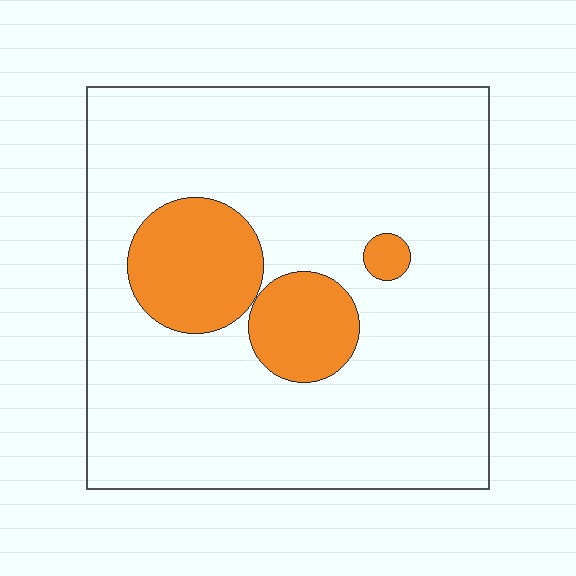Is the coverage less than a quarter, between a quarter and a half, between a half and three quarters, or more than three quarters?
Less than a quarter.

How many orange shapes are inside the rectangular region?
3.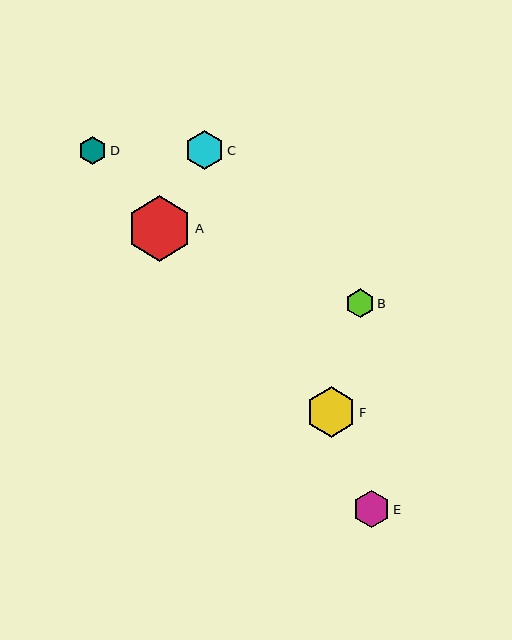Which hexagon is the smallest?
Hexagon D is the smallest with a size of approximately 28 pixels.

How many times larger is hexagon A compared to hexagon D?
Hexagon A is approximately 2.4 times the size of hexagon D.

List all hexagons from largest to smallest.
From largest to smallest: A, F, C, E, B, D.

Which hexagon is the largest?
Hexagon A is the largest with a size of approximately 66 pixels.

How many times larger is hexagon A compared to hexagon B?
Hexagon A is approximately 2.3 times the size of hexagon B.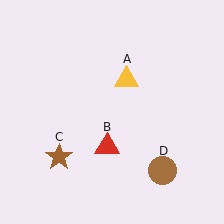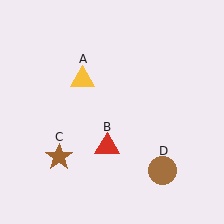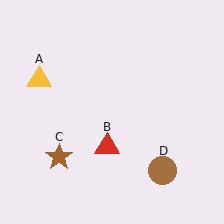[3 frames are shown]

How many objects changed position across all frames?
1 object changed position: yellow triangle (object A).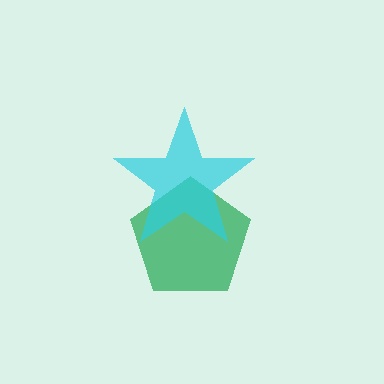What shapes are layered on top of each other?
The layered shapes are: a green pentagon, a cyan star.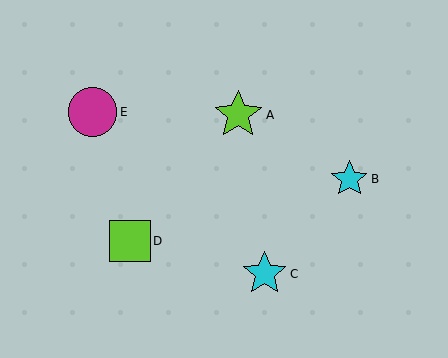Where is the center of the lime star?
The center of the lime star is at (238, 115).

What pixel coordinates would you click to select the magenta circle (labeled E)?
Click at (92, 112) to select the magenta circle E.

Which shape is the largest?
The lime star (labeled A) is the largest.